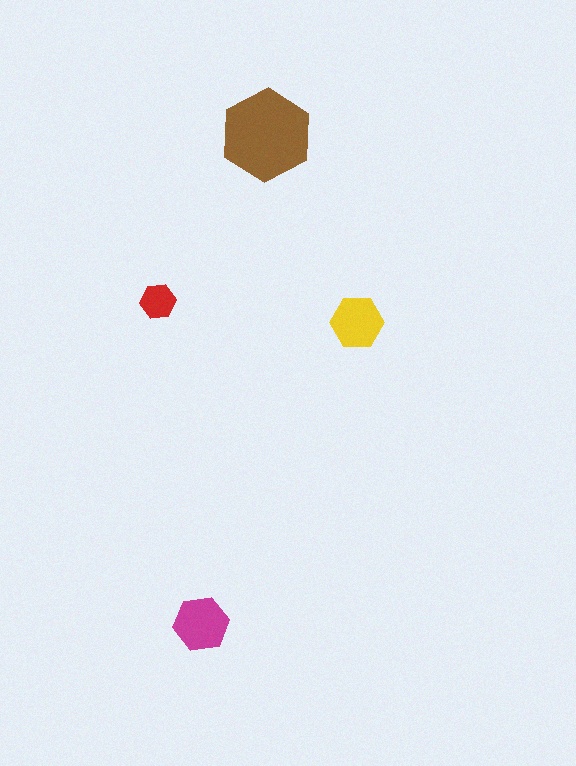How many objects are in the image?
There are 4 objects in the image.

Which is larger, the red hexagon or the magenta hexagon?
The magenta one.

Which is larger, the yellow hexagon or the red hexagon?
The yellow one.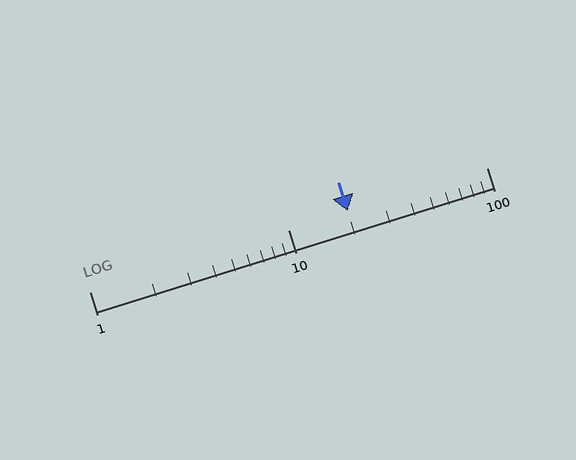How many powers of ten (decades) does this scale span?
The scale spans 2 decades, from 1 to 100.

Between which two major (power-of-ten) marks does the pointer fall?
The pointer is between 10 and 100.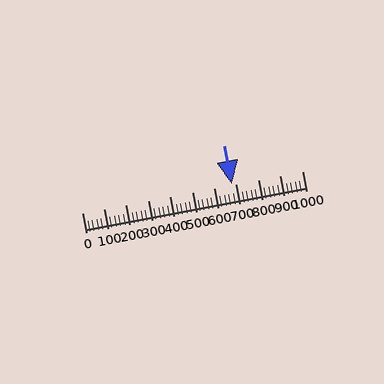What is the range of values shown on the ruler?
The ruler shows values from 0 to 1000.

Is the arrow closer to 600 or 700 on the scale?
The arrow is closer to 700.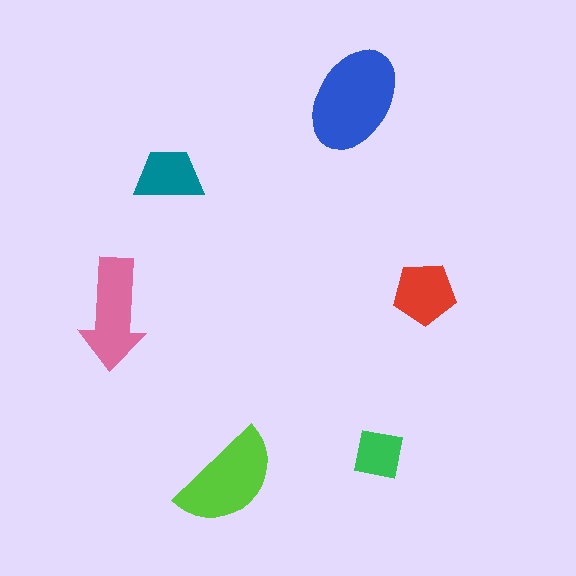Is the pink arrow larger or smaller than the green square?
Larger.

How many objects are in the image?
There are 6 objects in the image.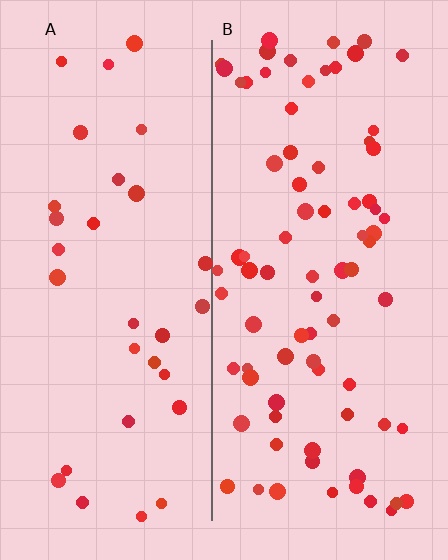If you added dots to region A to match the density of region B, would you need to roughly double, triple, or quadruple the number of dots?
Approximately double.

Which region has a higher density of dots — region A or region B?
B (the right).